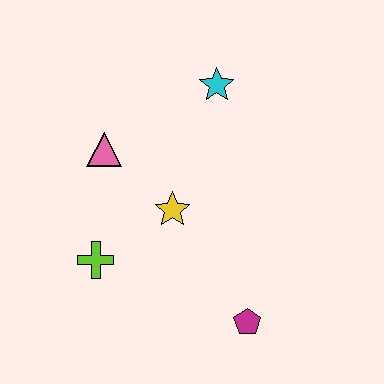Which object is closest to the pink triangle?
The yellow star is closest to the pink triangle.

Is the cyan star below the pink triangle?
No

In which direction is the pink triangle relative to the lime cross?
The pink triangle is above the lime cross.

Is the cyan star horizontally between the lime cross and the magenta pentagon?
Yes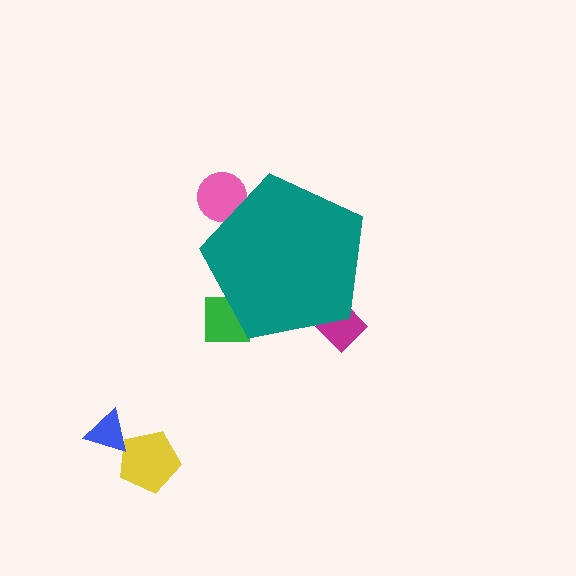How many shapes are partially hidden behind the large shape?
3 shapes are partially hidden.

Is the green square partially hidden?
Yes, the green square is partially hidden behind the teal pentagon.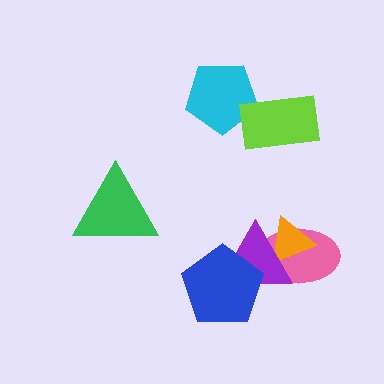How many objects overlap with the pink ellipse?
2 objects overlap with the pink ellipse.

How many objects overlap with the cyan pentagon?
1 object overlaps with the cyan pentagon.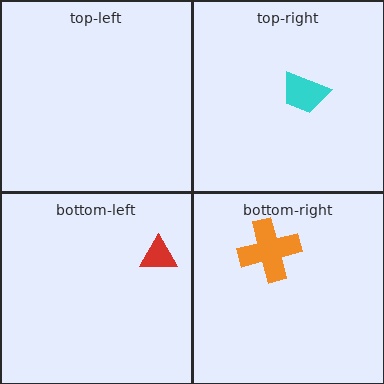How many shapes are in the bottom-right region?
1.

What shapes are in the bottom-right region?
The orange cross.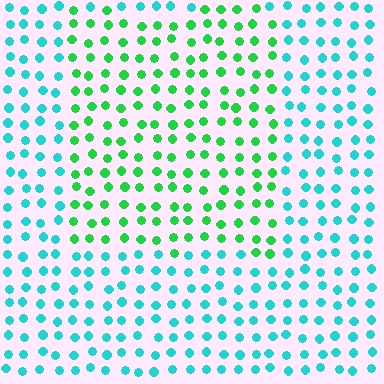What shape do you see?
I see a rectangle.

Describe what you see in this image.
The image is filled with small cyan elements in a uniform arrangement. A rectangle-shaped region is visible where the elements are tinted to a slightly different hue, forming a subtle color boundary.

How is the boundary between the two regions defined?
The boundary is defined purely by a slight shift in hue (about 47 degrees). Spacing, size, and orientation are identical on both sides.